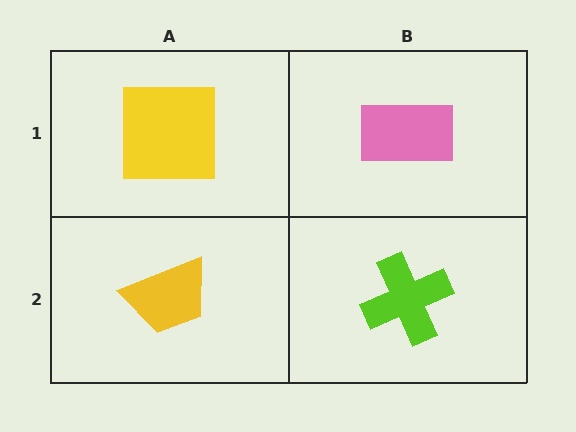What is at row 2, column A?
A yellow trapezoid.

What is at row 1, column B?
A pink rectangle.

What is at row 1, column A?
A yellow square.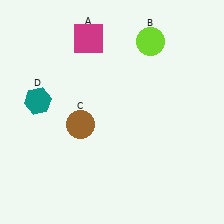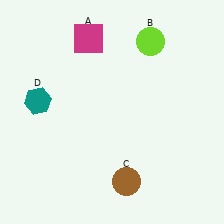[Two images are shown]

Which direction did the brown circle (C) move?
The brown circle (C) moved down.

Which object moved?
The brown circle (C) moved down.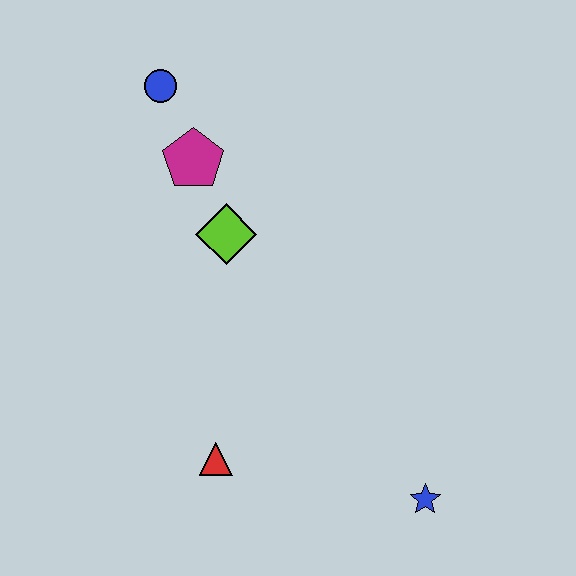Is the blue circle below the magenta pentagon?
No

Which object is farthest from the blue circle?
The blue star is farthest from the blue circle.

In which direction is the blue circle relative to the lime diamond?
The blue circle is above the lime diamond.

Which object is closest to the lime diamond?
The magenta pentagon is closest to the lime diamond.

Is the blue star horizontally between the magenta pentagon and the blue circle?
No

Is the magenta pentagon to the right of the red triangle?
No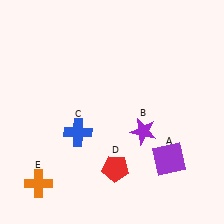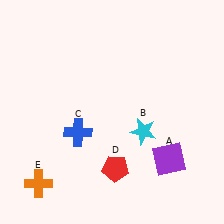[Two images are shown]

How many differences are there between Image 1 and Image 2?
There is 1 difference between the two images.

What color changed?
The star (B) changed from purple in Image 1 to cyan in Image 2.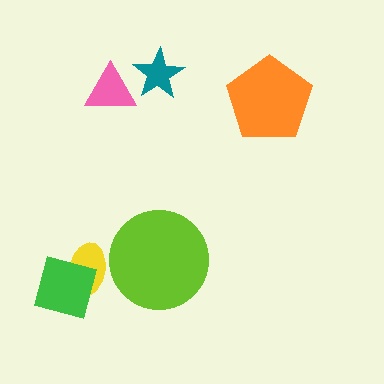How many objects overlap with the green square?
1 object overlaps with the green square.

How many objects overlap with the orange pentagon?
0 objects overlap with the orange pentagon.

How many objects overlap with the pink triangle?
1 object overlaps with the pink triangle.